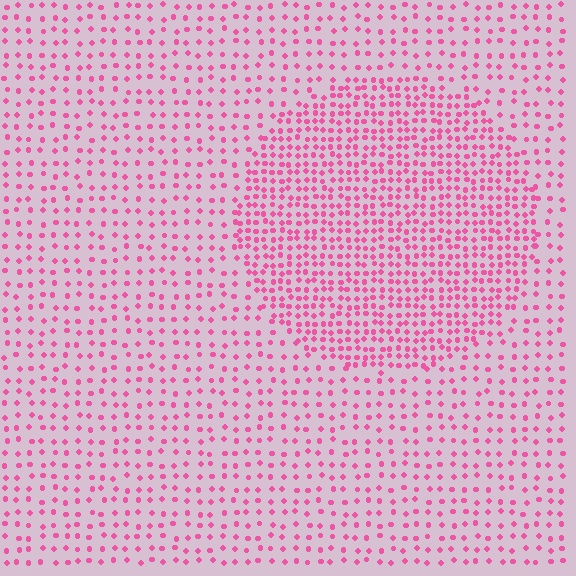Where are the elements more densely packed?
The elements are more densely packed inside the circle boundary.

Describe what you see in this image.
The image contains small pink elements arranged at two different densities. A circle-shaped region is visible where the elements are more densely packed than the surrounding area.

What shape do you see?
I see a circle.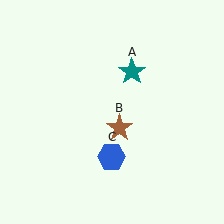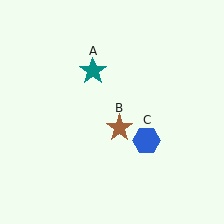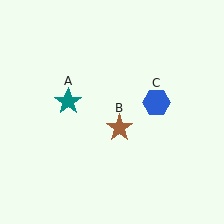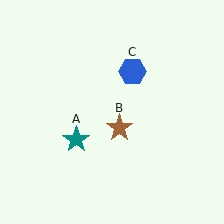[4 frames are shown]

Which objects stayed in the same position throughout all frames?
Brown star (object B) remained stationary.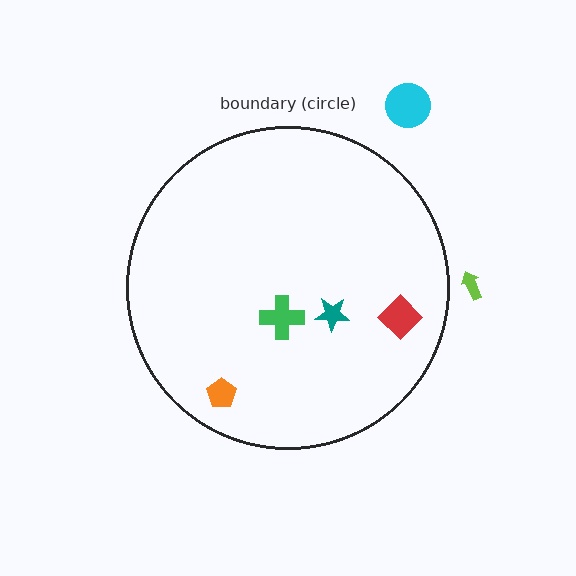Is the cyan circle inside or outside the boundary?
Outside.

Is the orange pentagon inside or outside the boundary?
Inside.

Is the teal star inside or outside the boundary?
Inside.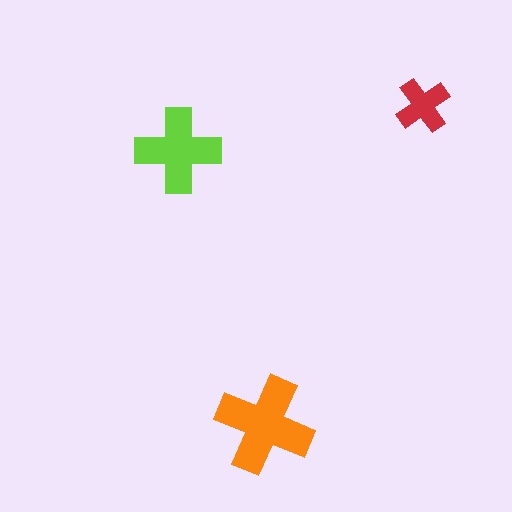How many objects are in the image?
There are 3 objects in the image.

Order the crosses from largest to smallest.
the orange one, the lime one, the red one.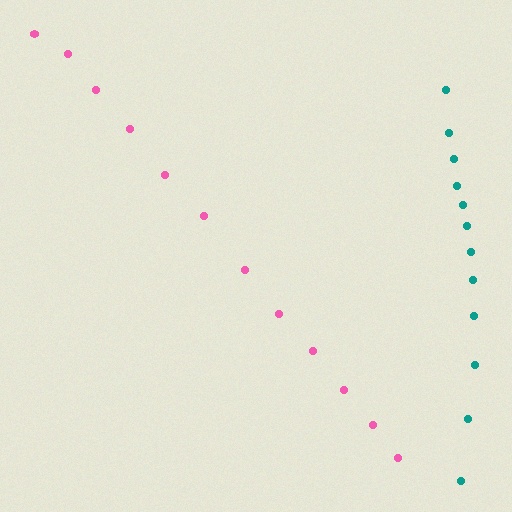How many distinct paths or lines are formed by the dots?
There are 2 distinct paths.